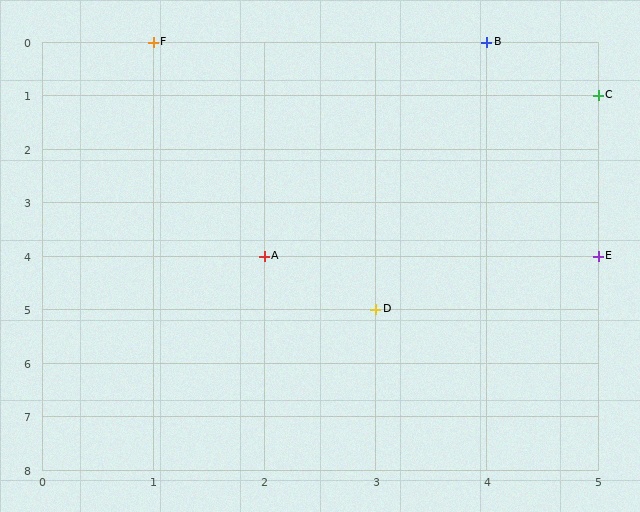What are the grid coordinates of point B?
Point B is at grid coordinates (4, 0).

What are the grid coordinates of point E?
Point E is at grid coordinates (5, 4).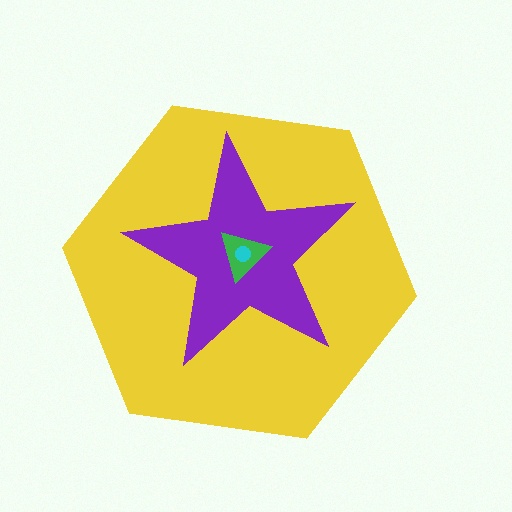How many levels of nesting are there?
4.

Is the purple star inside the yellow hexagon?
Yes.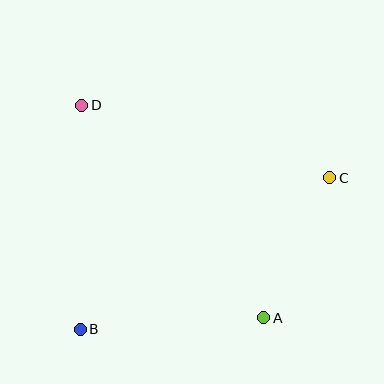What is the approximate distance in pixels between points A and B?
The distance between A and B is approximately 184 pixels.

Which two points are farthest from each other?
Points B and C are farthest from each other.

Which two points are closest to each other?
Points A and C are closest to each other.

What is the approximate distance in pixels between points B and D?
The distance between B and D is approximately 224 pixels.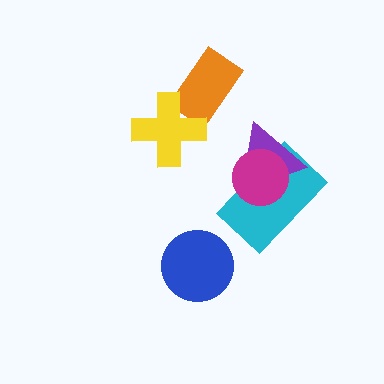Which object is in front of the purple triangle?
The magenta circle is in front of the purple triangle.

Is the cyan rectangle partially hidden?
Yes, it is partially covered by another shape.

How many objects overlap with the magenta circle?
2 objects overlap with the magenta circle.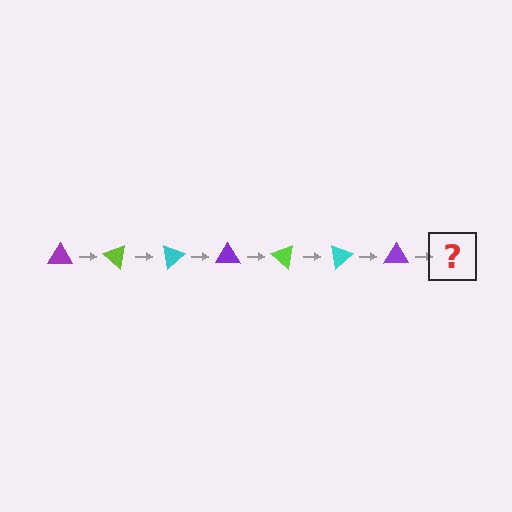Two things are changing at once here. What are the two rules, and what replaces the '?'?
The two rules are that it rotates 40 degrees each step and the color cycles through purple, lime, and cyan. The '?' should be a lime triangle, rotated 280 degrees from the start.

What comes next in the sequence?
The next element should be a lime triangle, rotated 280 degrees from the start.